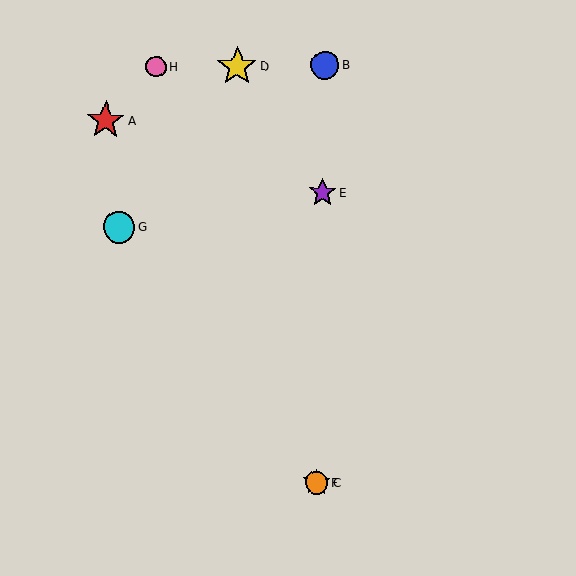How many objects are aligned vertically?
4 objects (B, C, E, F) are aligned vertically.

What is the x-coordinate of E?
Object E is at x≈322.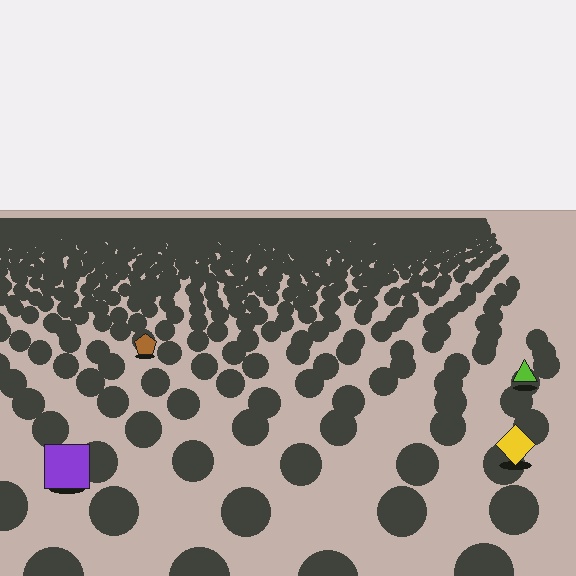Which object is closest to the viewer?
The purple square is closest. The texture marks near it are larger and more spread out.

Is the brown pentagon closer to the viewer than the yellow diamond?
No. The yellow diamond is closer — you can tell from the texture gradient: the ground texture is coarser near it.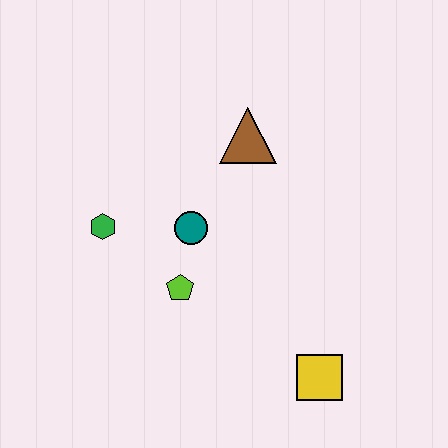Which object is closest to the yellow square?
The lime pentagon is closest to the yellow square.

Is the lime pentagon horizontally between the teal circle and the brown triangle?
No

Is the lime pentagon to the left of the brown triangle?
Yes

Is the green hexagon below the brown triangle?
Yes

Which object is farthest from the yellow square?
The green hexagon is farthest from the yellow square.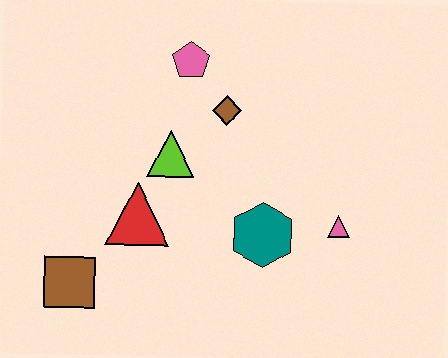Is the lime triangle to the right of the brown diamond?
No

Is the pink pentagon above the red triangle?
Yes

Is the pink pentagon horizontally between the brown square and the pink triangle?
Yes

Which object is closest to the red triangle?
The lime triangle is closest to the red triangle.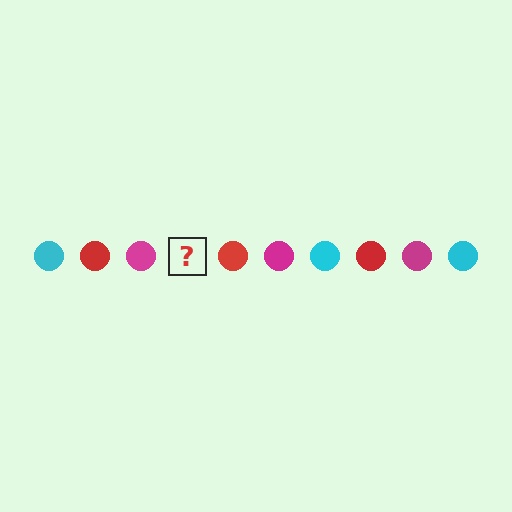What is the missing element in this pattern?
The missing element is a cyan circle.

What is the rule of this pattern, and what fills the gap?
The rule is that the pattern cycles through cyan, red, magenta circles. The gap should be filled with a cyan circle.